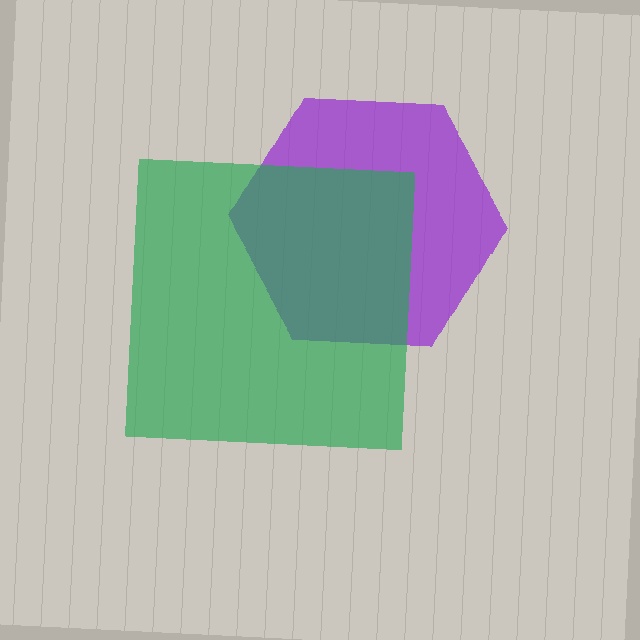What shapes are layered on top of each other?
The layered shapes are: a purple hexagon, a green square.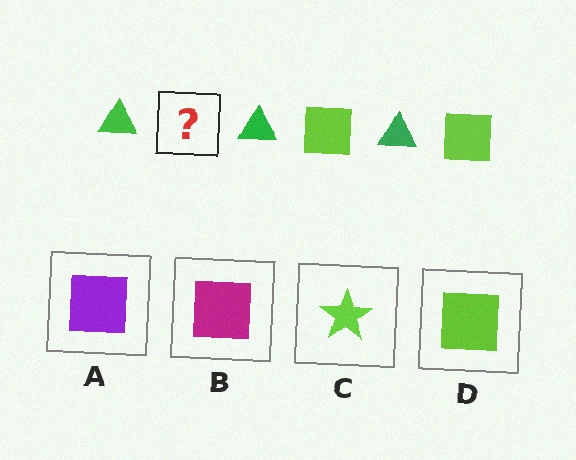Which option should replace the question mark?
Option D.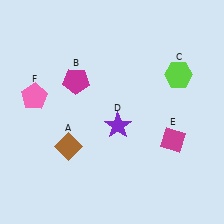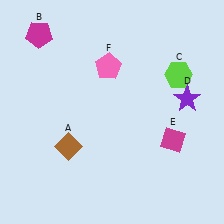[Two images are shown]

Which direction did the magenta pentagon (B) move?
The magenta pentagon (B) moved up.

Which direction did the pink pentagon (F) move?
The pink pentagon (F) moved right.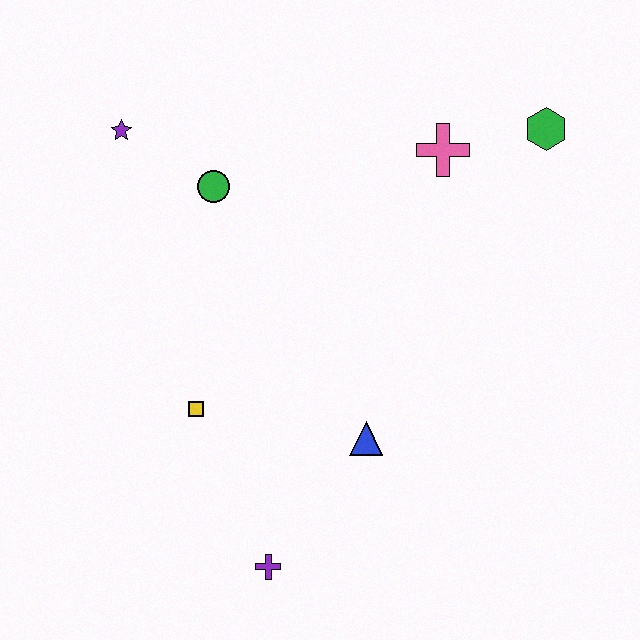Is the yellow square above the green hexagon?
No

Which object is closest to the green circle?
The purple star is closest to the green circle.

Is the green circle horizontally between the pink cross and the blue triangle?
No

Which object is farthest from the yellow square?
The green hexagon is farthest from the yellow square.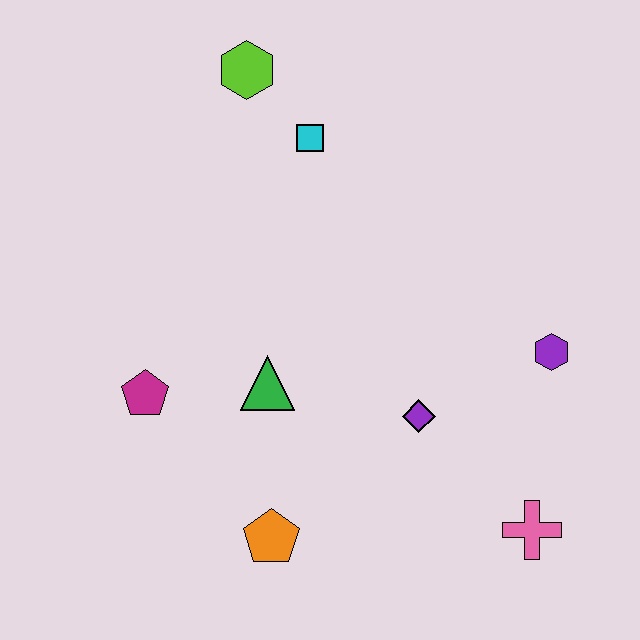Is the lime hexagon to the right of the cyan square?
No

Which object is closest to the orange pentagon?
The green triangle is closest to the orange pentagon.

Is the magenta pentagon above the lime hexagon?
No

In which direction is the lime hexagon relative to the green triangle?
The lime hexagon is above the green triangle.